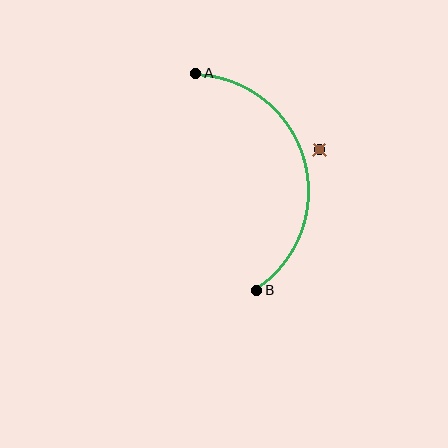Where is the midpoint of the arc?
The arc midpoint is the point on the curve farthest from the straight line joining A and B. It sits to the right of that line.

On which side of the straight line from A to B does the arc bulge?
The arc bulges to the right of the straight line connecting A and B.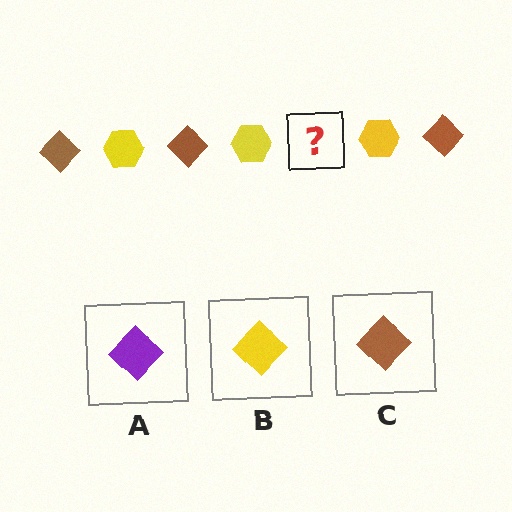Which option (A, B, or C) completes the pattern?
C.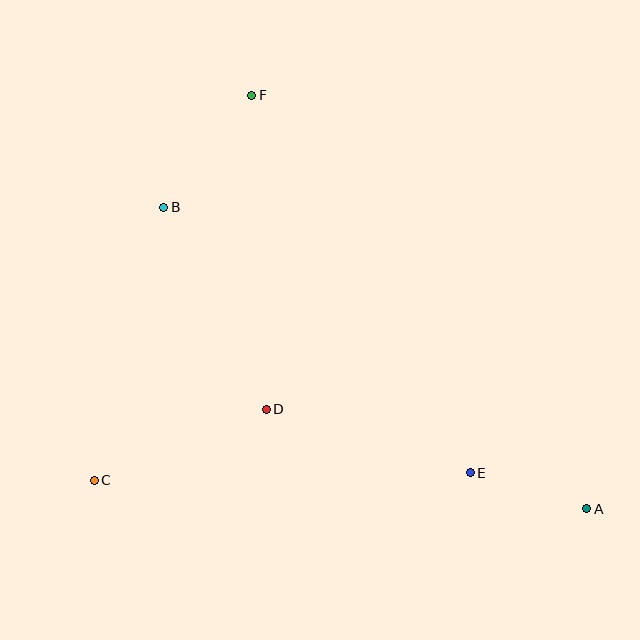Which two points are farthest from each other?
Points A and F are farthest from each other.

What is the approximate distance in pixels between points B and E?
The distance between B and E is approximately 405 pixels.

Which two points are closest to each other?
Points A and E are closest to each other.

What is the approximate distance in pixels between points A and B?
The distance between A and B is approximately 520 pixels.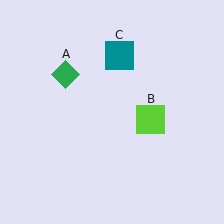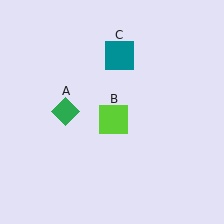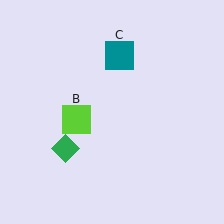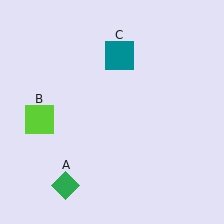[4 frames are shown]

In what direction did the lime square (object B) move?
The lime square (object B) moved left.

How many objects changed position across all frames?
2 objects changed position: green diamond (object A), lime square (object B).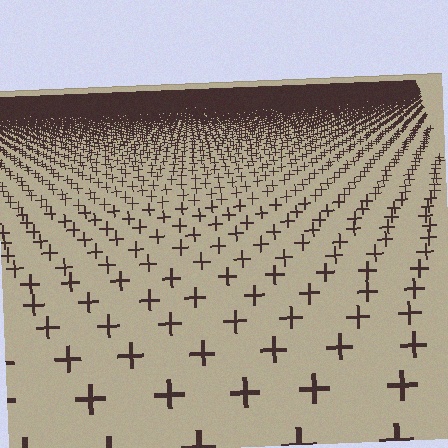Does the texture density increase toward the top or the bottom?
Density increases toward the top.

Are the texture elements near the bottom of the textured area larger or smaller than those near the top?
Larger. Near the bottom, elements are closer to the viewer and appear at a bigger on-screen size.